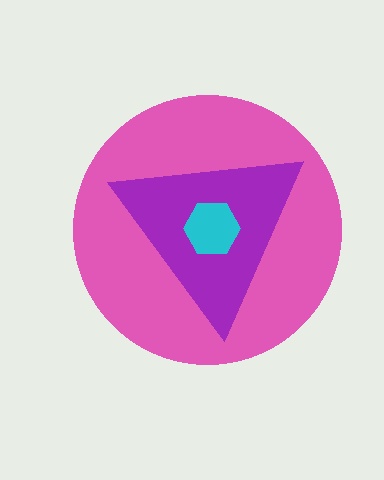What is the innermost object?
The cyan hexagon.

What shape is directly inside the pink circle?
The purple triangle.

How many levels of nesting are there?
3.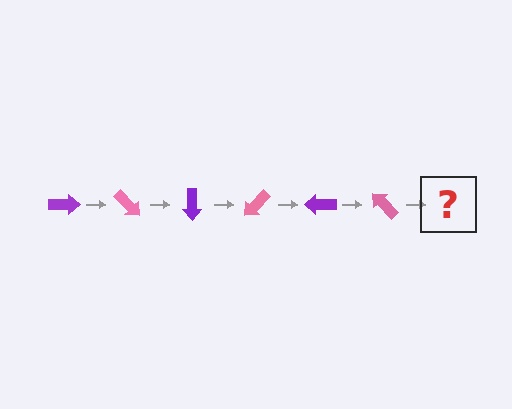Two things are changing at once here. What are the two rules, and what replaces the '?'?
The two rules are that it rotates 45 degrees each step and the color cycles through purple and pink. The '?' should be a purple arrow, rotated 270 degrees from the start.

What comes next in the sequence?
The next element should be a purple arrow, rotated 270 degrees from the start.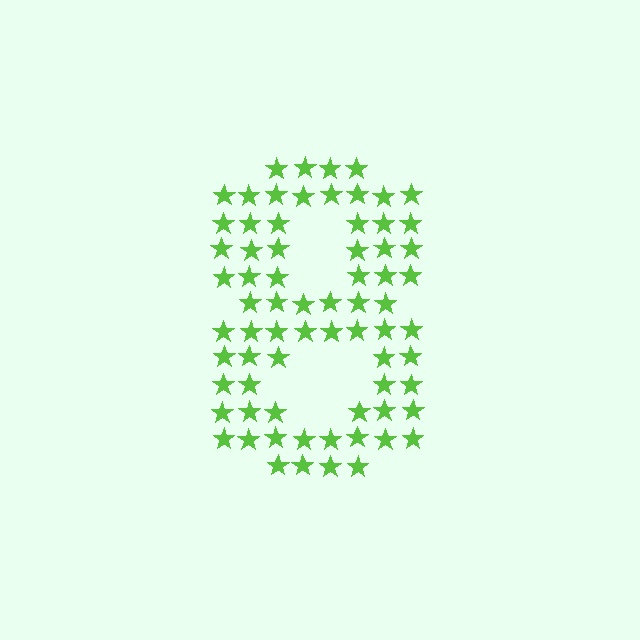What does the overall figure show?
The overall figure shows the digit 8.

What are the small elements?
The small elements are stars.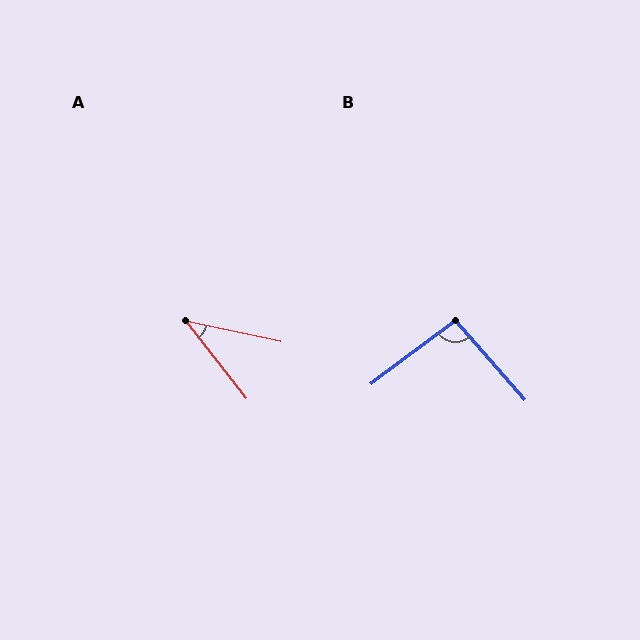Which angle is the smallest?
A, at approximately 40 degrees.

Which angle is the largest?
B, at approximately 94 degrees.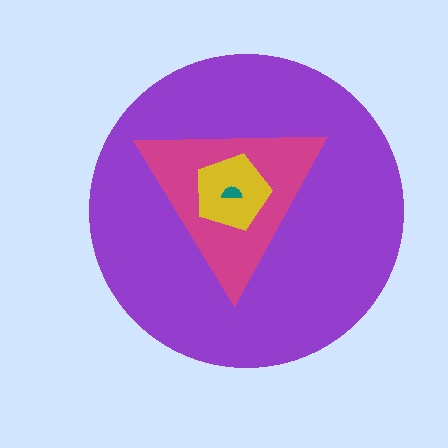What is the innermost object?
The teal semicircle.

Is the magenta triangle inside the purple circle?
Yes.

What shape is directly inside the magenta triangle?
The yellow pentagon.